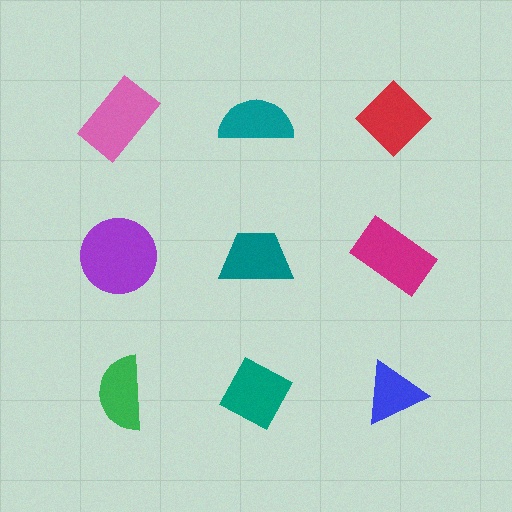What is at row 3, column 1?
A green semicircle.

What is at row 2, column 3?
A magenta rectangle.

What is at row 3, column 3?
A blue triangle.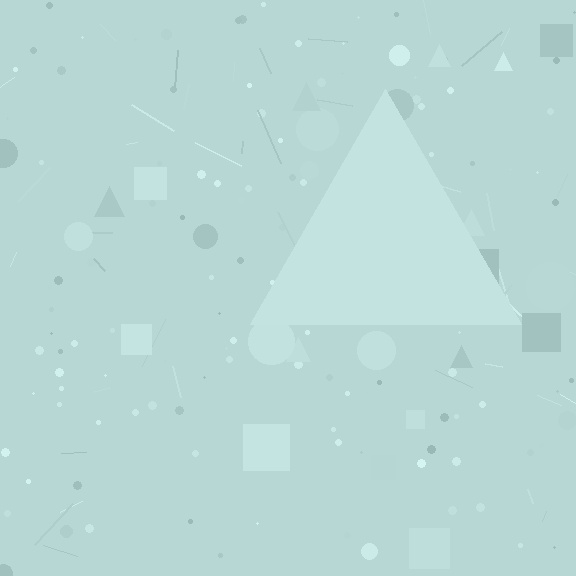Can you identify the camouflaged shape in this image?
The camouflaged shape is a triangle.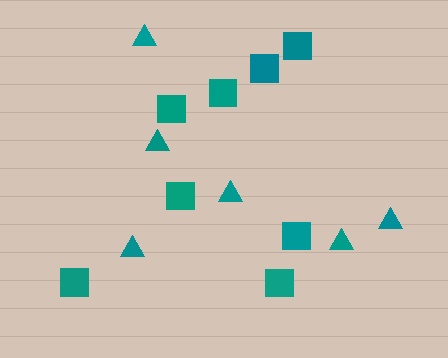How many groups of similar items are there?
There are 2 groups: one group of triangles (6) and one group of squares (8).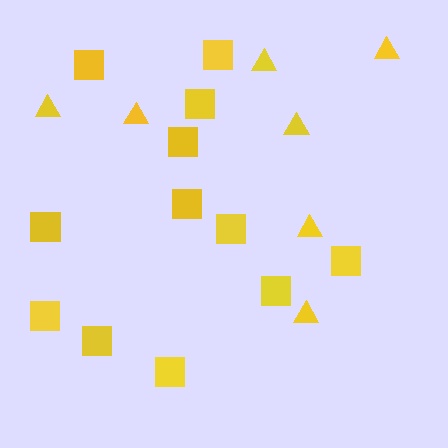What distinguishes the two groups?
There are 2 groups: one group of squares (12) and one group of triangles (7).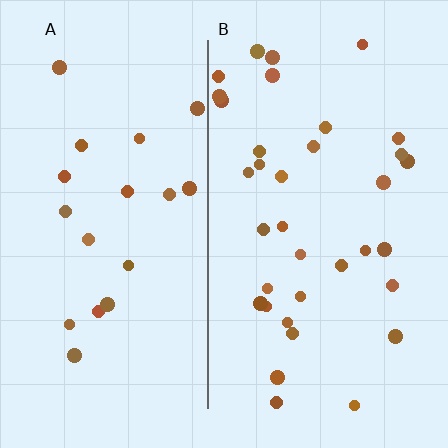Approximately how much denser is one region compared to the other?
Approximately 1.9× — region B over region A.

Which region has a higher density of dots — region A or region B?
B (the right).